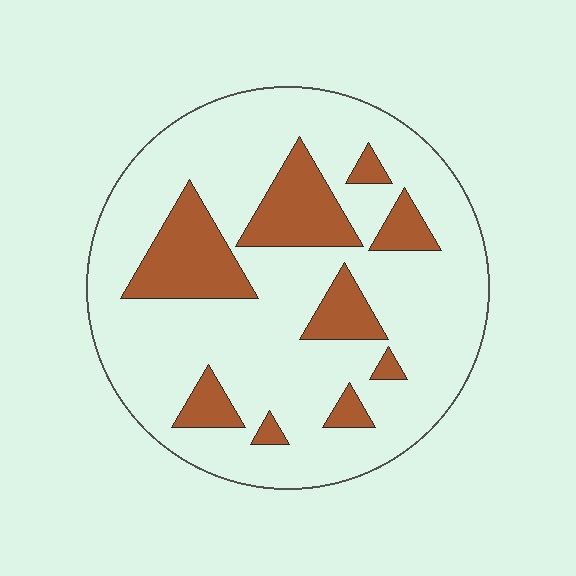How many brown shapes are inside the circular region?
9.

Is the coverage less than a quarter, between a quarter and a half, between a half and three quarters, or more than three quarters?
Less than a quarter.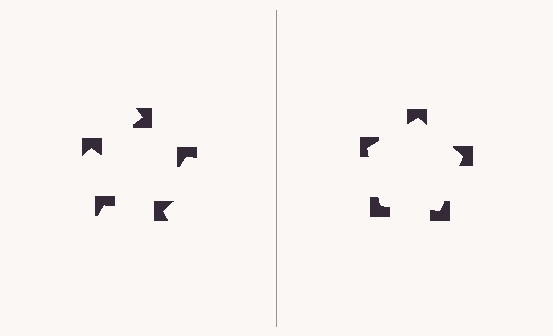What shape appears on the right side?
An illusory pentagon.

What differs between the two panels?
The notched squares are positioned identically on both sides; only the wedge orientations differ. On the right they align to a pentagon; on the left they are misaligned.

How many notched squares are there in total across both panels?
10 — 5 on each side.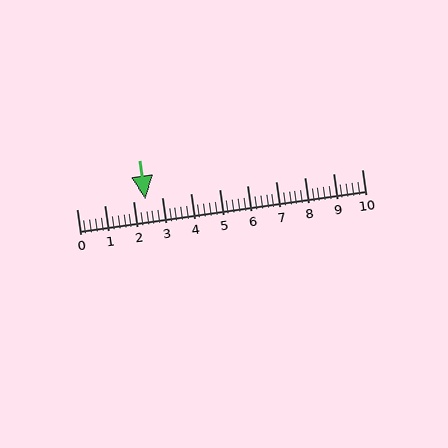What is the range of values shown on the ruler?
The ruler shows values from 0 to 10.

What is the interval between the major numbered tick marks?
The major tick marks are spaced 1 units apart.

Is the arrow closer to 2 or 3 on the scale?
The arrow is closer to 2.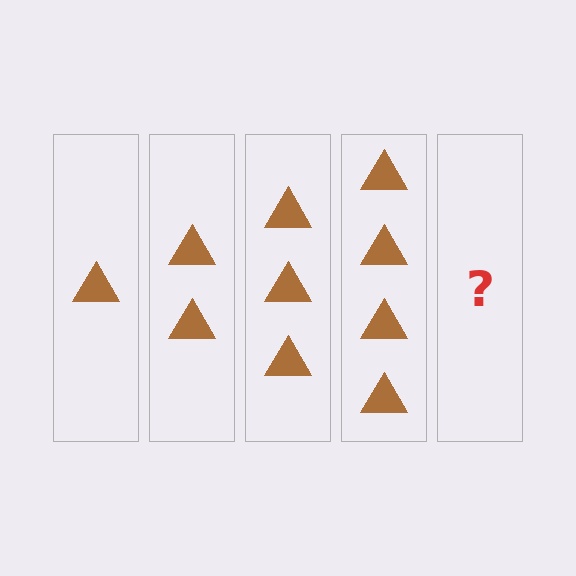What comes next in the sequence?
The next element should be 5 triangles.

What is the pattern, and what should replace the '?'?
The pattern is that each step adds one more triangle. The '?' should be 5 triangles.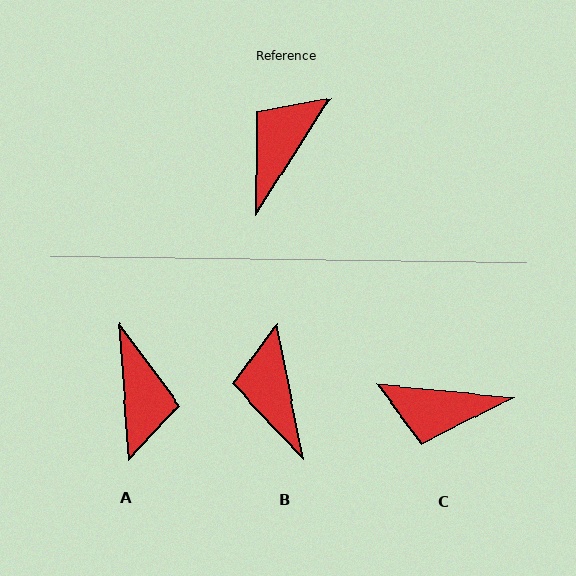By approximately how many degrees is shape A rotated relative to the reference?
Approximately 144 degrees clockwise.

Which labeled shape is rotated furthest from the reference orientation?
A, about 144 degrees away.